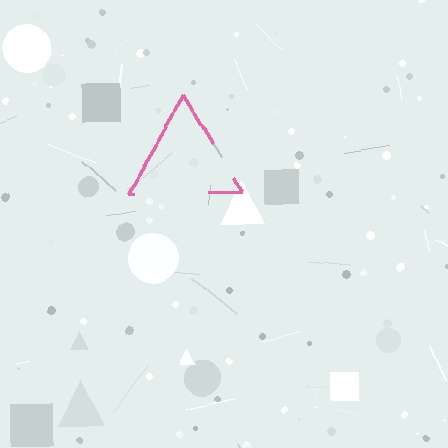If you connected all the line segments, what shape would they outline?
They would outline a triangle.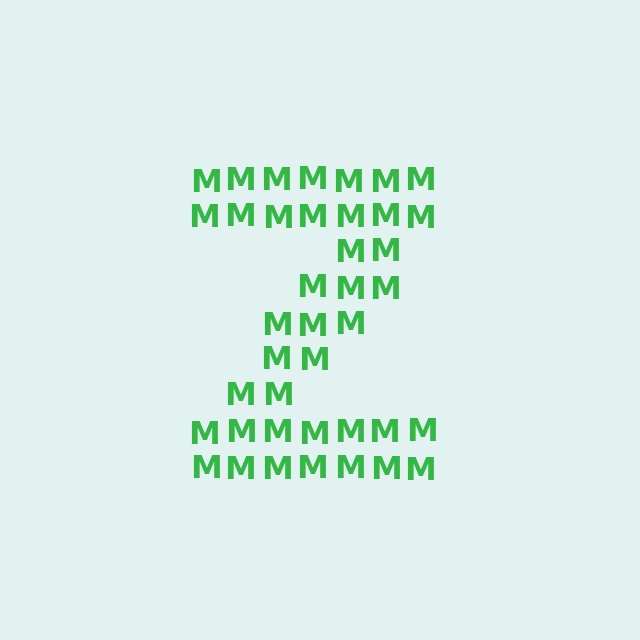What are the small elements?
The small elements are letter M's.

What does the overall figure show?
The overall figure shows the letter Z.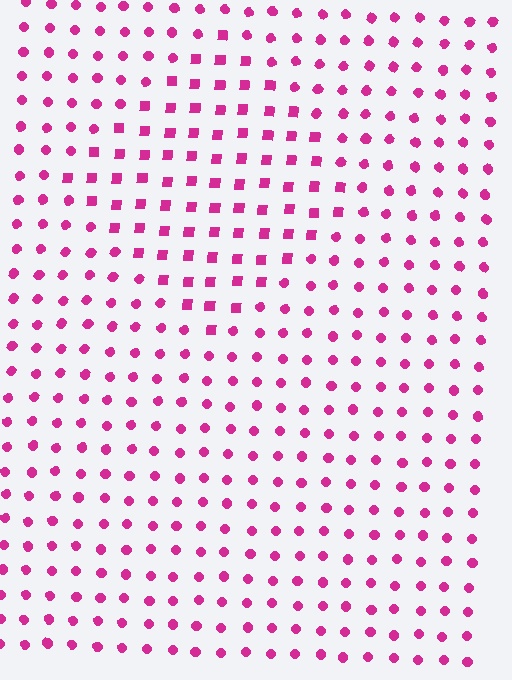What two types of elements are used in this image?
The image uses squares inside the diamond region and circles outside it.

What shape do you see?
I see a diamond.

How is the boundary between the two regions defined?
The boundary is defined by a change in element shape: squares inside vs. circles outside. All elements share the same color and spacing.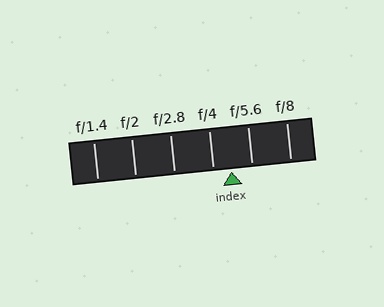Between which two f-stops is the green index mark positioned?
The index mark is between f/4 and f/5.6.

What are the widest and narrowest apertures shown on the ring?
The widest aperture shown is f/1.4 and the narrowest is f/8.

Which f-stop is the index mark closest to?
The index mark is closest to f/4.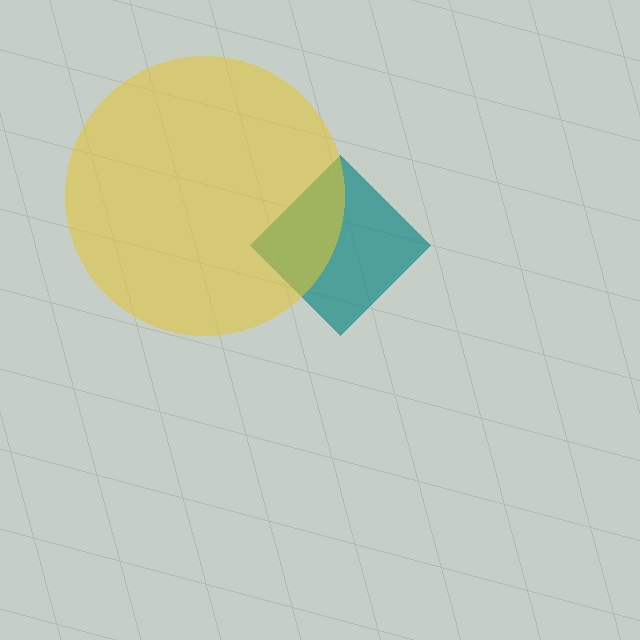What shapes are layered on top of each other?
The layered shapes are: a teal diamond, a yellow circle.